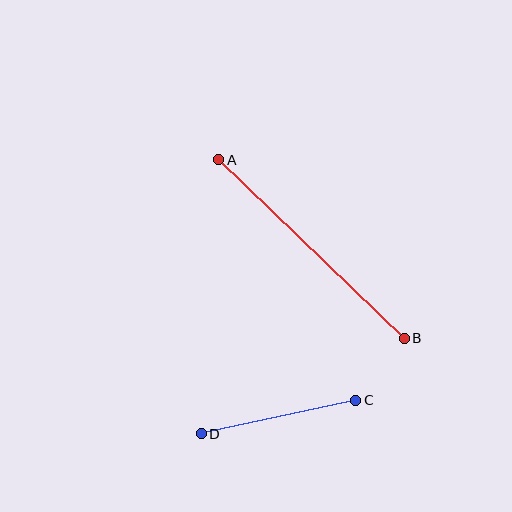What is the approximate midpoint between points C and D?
The midpoint is at approximately (278, 417) pixels.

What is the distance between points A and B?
The distance is approximately 257 pixels.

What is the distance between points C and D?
The distance is approximately 158 pixels.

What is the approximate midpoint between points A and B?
The midpoint is at approximately (311, 249) pixels.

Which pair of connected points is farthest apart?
Points A and B are farthest apart.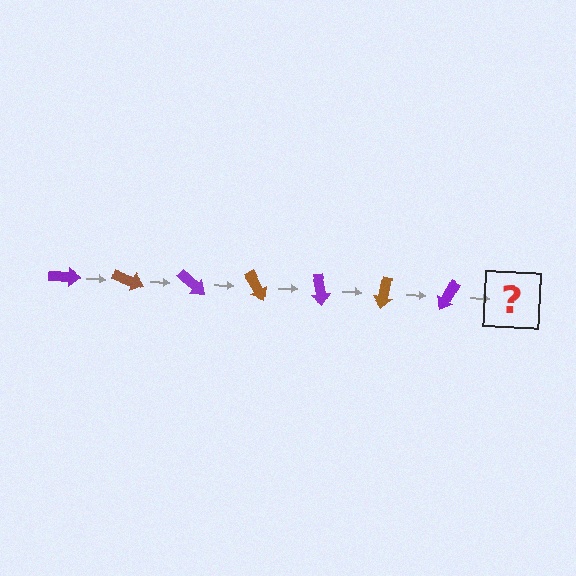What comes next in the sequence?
The next element should be a brown arrow, rotated 140 degrees from the start.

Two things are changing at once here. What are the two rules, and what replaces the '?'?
The two rules are that it rotates 20 degrees each step and the color cycles through purple and brown. The '?' should be a brown arrow, rotated 140 degrees from the start.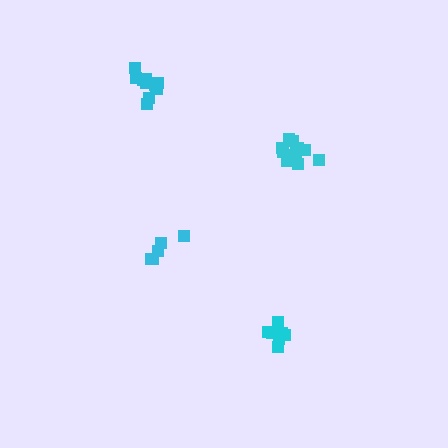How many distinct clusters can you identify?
There are 4 distinct clusters.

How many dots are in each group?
Group 1: 11 dots, Group 2: 7 dots, Group 3: 10 dots, Group 4: 5 dots (33 total).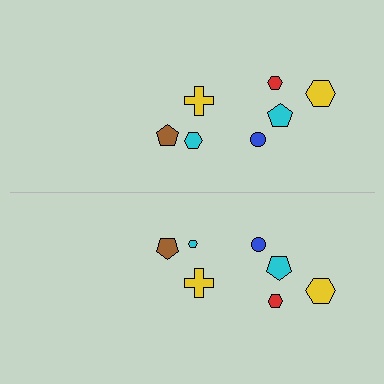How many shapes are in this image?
There are 14 shapes in this image.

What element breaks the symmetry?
The cyan hexagon on the bottom side has a different size than its mirror counterpart.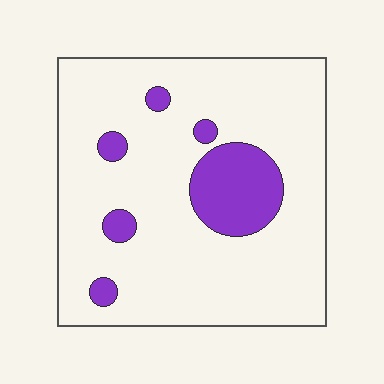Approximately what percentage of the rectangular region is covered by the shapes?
Approximately 15%.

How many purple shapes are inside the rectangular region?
6.